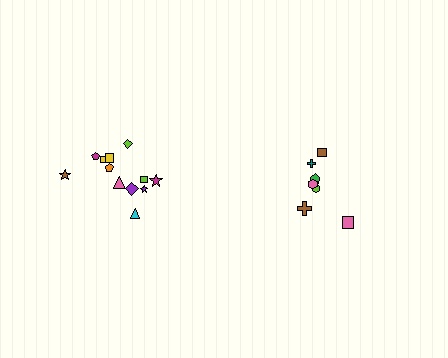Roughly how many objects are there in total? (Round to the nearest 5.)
Roughly 20 objects in total.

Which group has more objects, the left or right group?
The left group.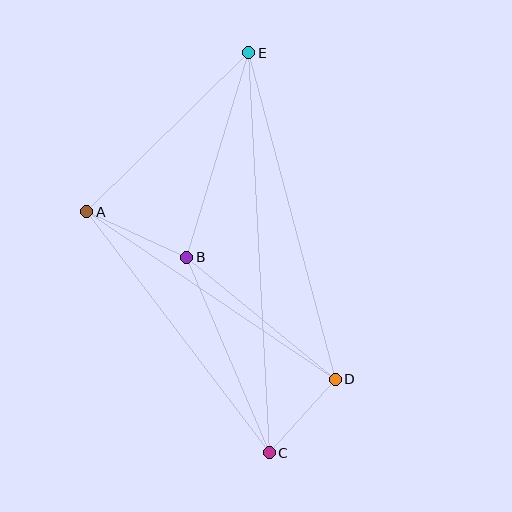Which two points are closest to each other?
Points C and D are closest to each other.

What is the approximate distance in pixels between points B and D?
The distance between B and D is approximately 192 pixels.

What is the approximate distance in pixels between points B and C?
The distance between B and C is approximately 212 pixels.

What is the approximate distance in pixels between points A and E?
The distance between A and E is approximately 227 pixels.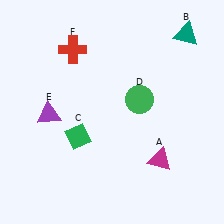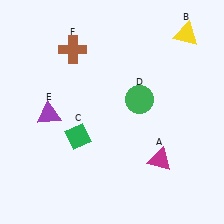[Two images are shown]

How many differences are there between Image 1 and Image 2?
There are 2 differences between the two images.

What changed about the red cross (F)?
In Image 1, F is red. In Image 2, it changed to brown.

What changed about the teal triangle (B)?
In Image 1, B is teal. In Image 2, it changed to yellow.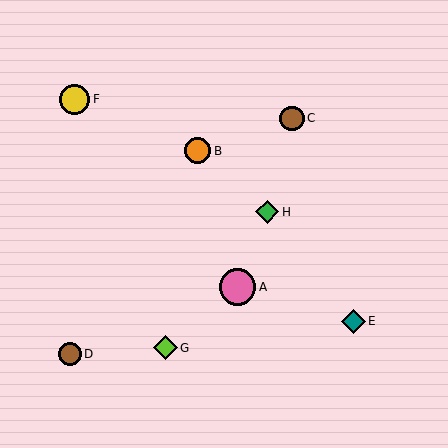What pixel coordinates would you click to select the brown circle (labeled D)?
Click at (70, 354) to select the brown circle D.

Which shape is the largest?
The pink circle (labeled A) is the largest.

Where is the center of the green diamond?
The center of the green diamond is at (267, 212).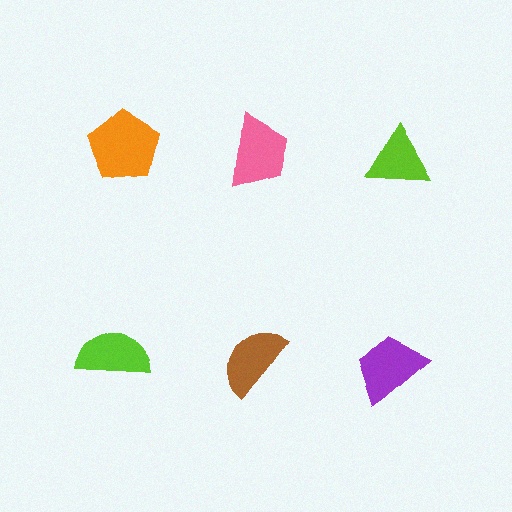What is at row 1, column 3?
A lime triangle.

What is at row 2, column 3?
A purple trapezoid.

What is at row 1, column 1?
An orange pentagon.